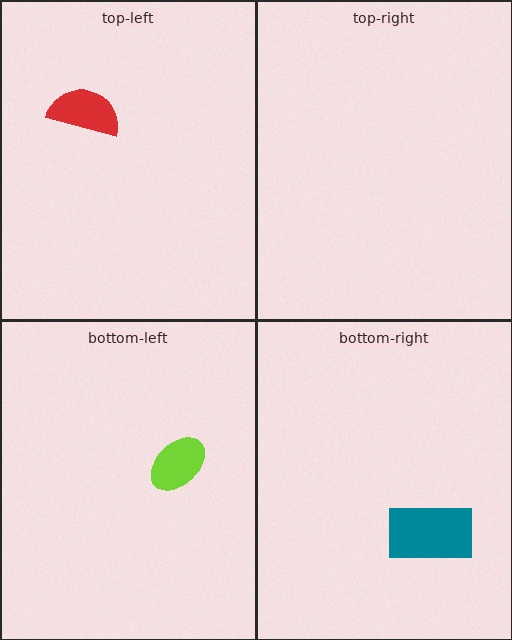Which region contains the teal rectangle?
The bottom-right region.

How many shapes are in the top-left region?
1.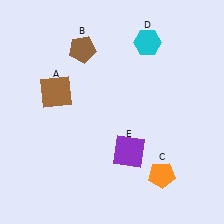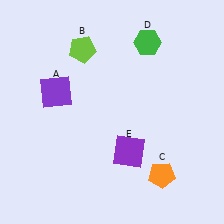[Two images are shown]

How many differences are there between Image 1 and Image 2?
There are 3 differences between the two images.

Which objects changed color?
A changed from brown to purple. B changed from brown to lime. D changed from cyan to green.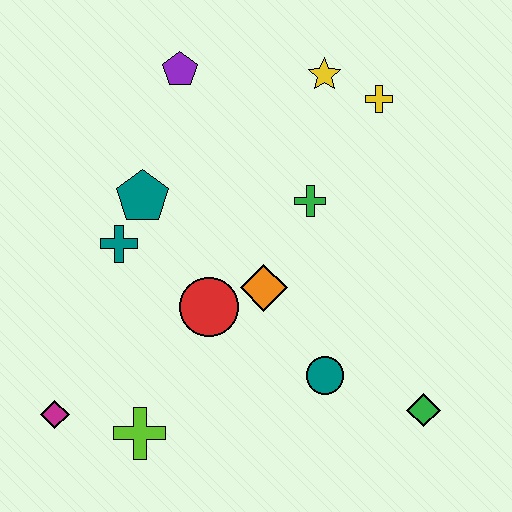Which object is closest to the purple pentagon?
The teal pentagon is closest to the purple pentagon.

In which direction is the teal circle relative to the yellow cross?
The teal circle is below the yellow cross.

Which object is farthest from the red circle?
The yellow cross is farthest from the red circle.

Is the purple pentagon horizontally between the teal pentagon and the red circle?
Yes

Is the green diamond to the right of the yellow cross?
Yes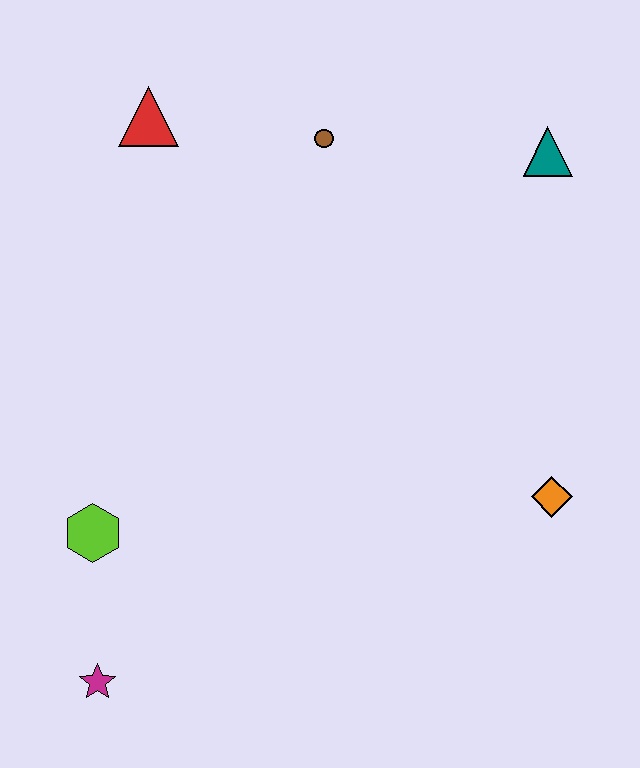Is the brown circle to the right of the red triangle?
Yes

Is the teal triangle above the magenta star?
Yes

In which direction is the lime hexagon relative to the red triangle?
The lime hexagon is below the red triangle.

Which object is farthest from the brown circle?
The magenta star is farthest from the brown circle.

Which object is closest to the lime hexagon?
The magenta star is closest to the lime hexagon.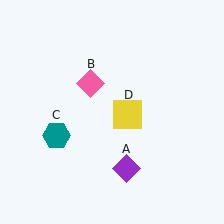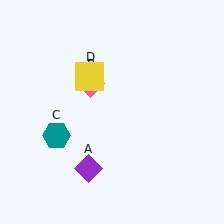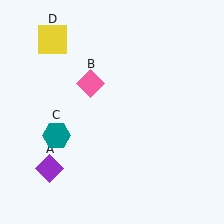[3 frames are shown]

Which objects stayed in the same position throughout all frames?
Pink diamond (object B) and teal hexagon (object C) remained stationary.